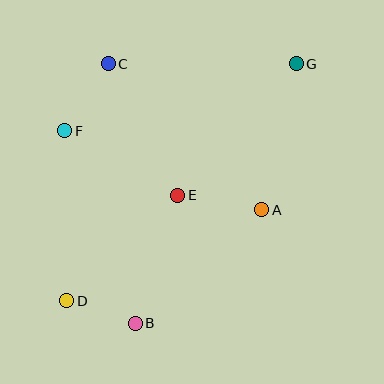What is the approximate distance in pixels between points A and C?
The distance between A and C is approximately 212 pixels.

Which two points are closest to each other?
Points B and D are closest to each other.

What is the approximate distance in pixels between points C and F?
The distance between C and F is approximately 80 pixels.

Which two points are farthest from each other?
Points D and G are farthest from each other.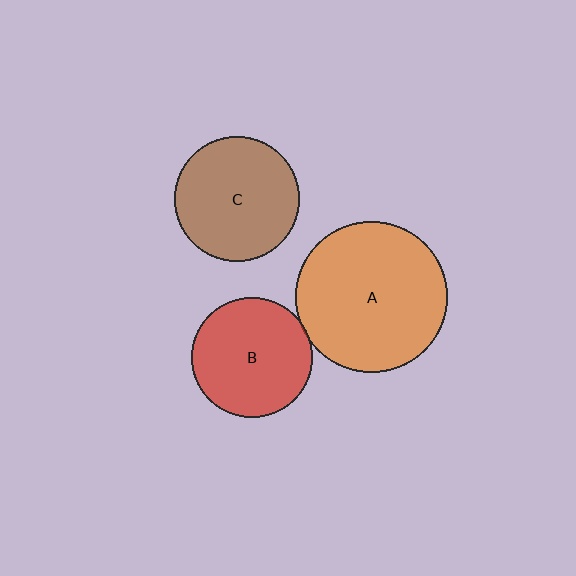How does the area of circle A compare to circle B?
Approximately 1.6 times.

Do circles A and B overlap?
Yes.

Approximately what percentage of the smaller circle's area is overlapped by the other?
Approximately 5%.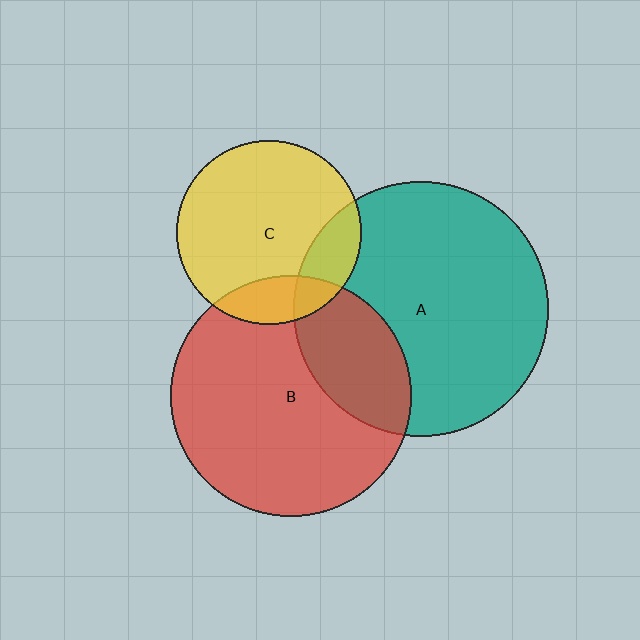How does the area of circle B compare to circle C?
Approximately 1.7 times.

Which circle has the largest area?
Circle A (teal).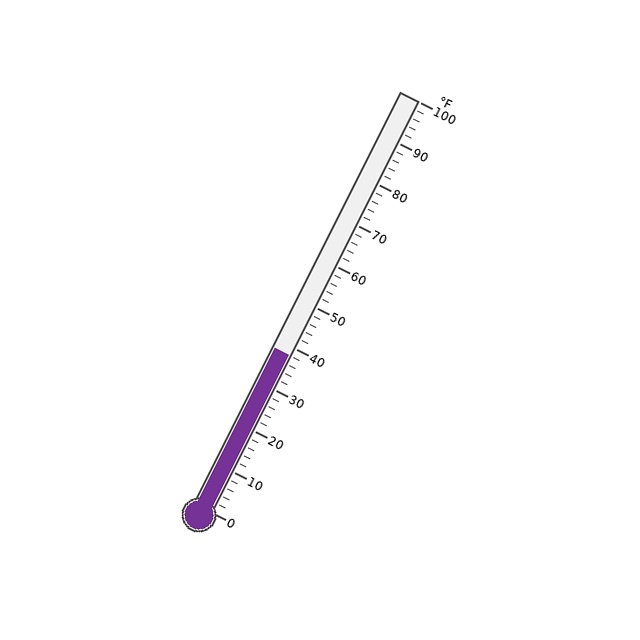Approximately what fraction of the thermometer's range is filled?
The thermometer is filled to approximately 40% of its range.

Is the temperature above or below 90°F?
The temperature is below 90°F.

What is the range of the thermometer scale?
The thermometer scale ranges from 0°F to 100°F.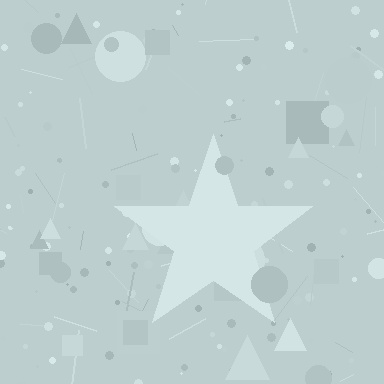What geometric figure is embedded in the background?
A star is embedded in the background.